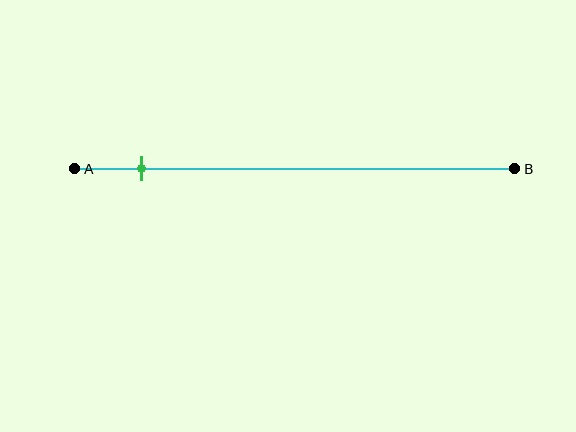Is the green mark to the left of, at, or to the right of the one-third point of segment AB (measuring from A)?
The green mark is to the left of the one-third point of segment AB.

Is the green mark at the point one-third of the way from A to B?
No, the mark is at about 15% from A, not at the 33% one-third point.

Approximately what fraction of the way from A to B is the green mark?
The green mark is approximately 15% of the way from A to B.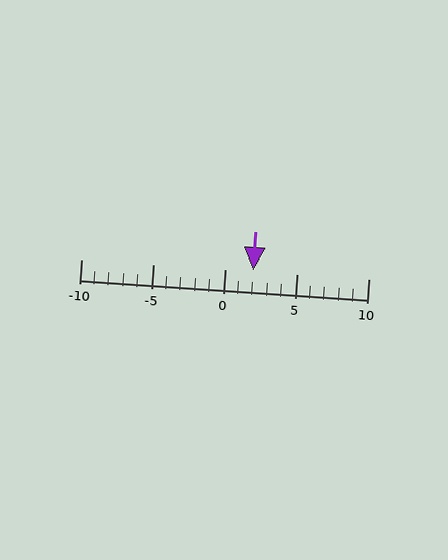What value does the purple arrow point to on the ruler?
The purple arrow points to approximately 2.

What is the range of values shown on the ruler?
The ruler shows values from -10 to 10.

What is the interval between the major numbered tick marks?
The major tick marks are spaced 5 units apart.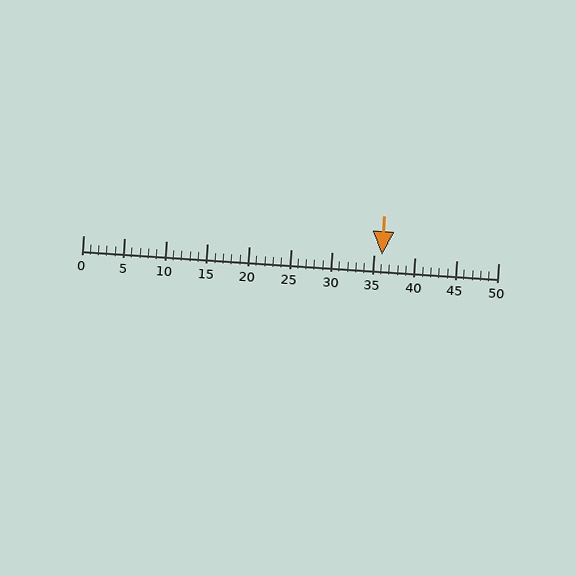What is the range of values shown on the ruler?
The ruler shows values from 0 to 50.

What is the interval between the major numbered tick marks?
The major tick marks are spaced 5 units apart.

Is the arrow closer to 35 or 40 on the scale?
The arrow is closer to 35.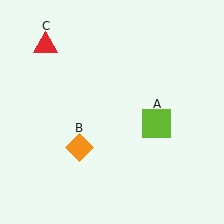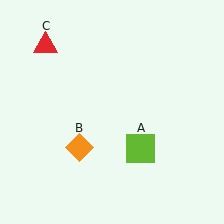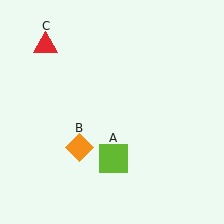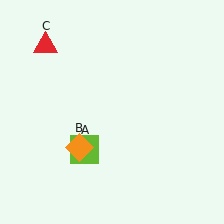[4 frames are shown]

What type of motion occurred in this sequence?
The lime square (object A) rotated clockwise around the center of the scene.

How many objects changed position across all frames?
1 object changed position: lime square (object A).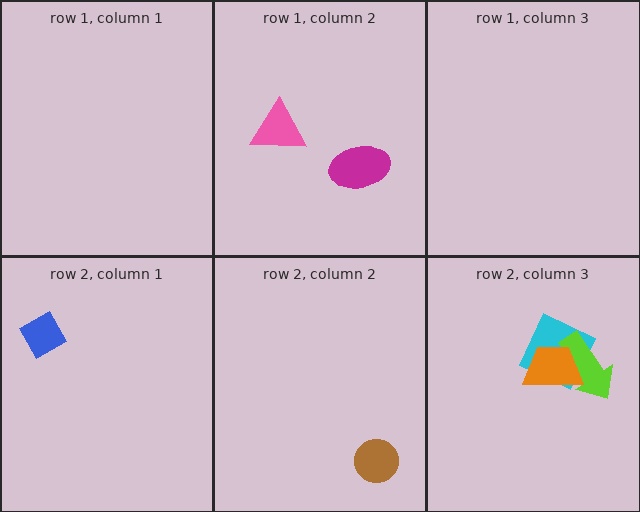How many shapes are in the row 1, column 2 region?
2.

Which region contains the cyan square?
The row 2, column 3 region.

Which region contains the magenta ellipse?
The row 1, column 2 region.